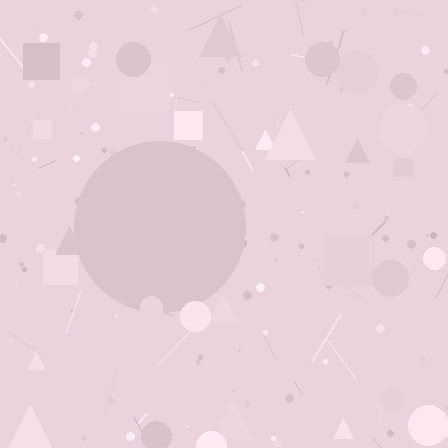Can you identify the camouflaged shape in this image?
The camouflaged shape is a circle.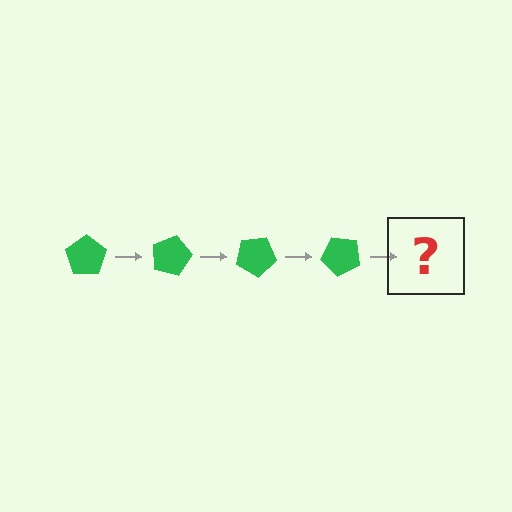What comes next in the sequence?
The next element should be a green pentagon rotated 60 degrees.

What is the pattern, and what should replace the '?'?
The pattern is that the pentagon rotates 15 degrees each step. The '?' should be a green pentagon rotated 60 degrees.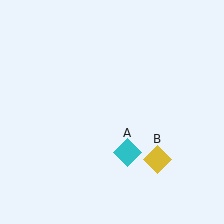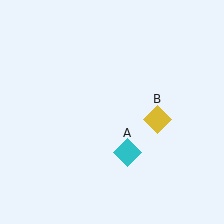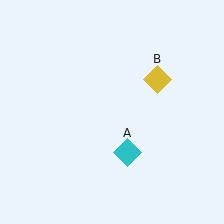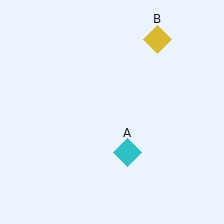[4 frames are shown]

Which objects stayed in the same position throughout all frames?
Cyan diamond (object A) remained stationary.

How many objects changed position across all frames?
1 object changed position: yellow diamond (object B).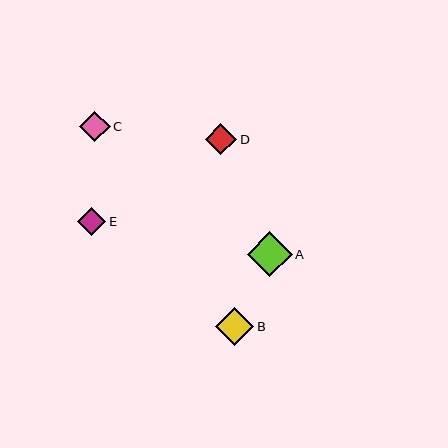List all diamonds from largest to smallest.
From largest to smallest: A, B, D, C, E.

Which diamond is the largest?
Diamond A is the largest with a size of approximately 45 pixels.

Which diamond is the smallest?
Diamond E is the smallest with a size of approximately 28 pixels.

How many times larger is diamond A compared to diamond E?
Diamond A is approximately 1.6 times the size of diamond E.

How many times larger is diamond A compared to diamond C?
Diamond A is approximately 1.5 times the size of diamond C.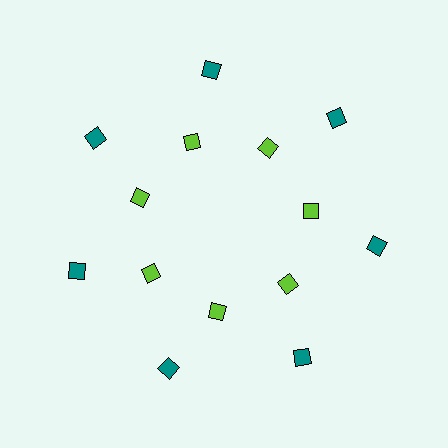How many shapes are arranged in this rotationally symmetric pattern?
There are 14 shapes, arranged in 7 groups of 2.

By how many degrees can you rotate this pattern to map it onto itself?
The pattern maps onto itself every 51 degrees of rotation.